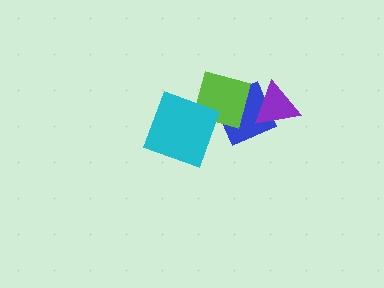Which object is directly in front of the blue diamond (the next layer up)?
The lime diamond is directly in front of the blue diamond.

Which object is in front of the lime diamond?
The cyan diamond is in front of the lime diamond.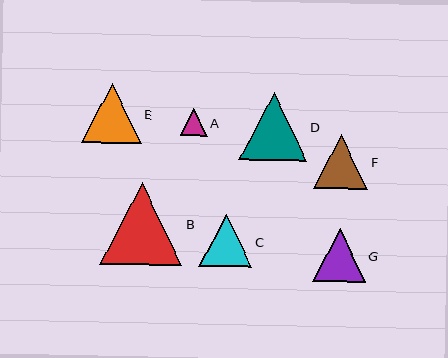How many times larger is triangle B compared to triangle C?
Triangle B is approximately 1.6 times the size of triangle C.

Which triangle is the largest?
Triangle B is the largest with a size of approximately 82 pixels.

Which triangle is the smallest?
Triangle A is the smallest with a size of approximately 27 pixels.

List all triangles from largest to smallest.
From largest to smallest: B, D, E, F, G, C, A.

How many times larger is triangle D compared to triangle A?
Triangle D is approximately 2.5 times the size of triangle A.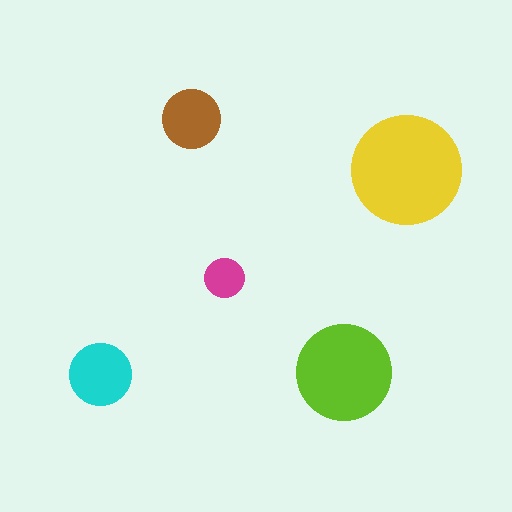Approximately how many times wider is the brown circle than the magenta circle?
About 1.5 times wider.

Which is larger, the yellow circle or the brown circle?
The yellow one.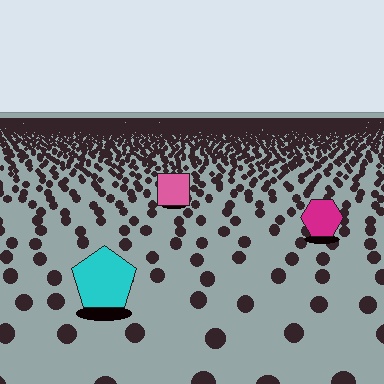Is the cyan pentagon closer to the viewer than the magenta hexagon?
Yes. The cyan pentagon is closer — you can tell from the texture gradient: the ground texture is coarser near it.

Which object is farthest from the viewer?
The pink square is farthest from the viewer. It appears smaller and the ground texture around it is denser.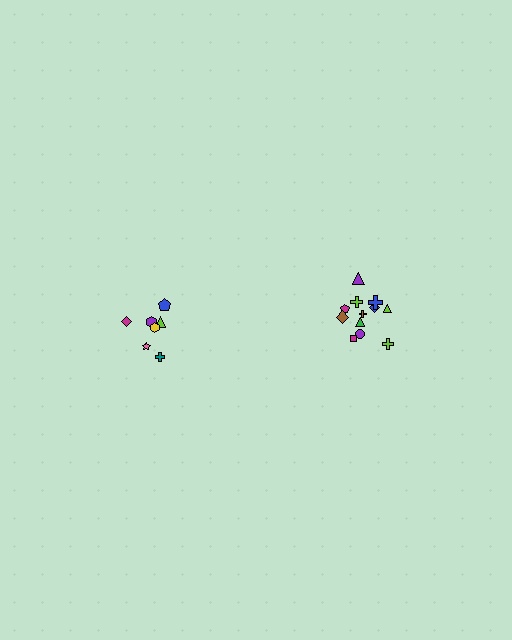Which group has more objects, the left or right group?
The right group.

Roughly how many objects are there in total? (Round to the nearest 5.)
Roughly 20 objects in total.